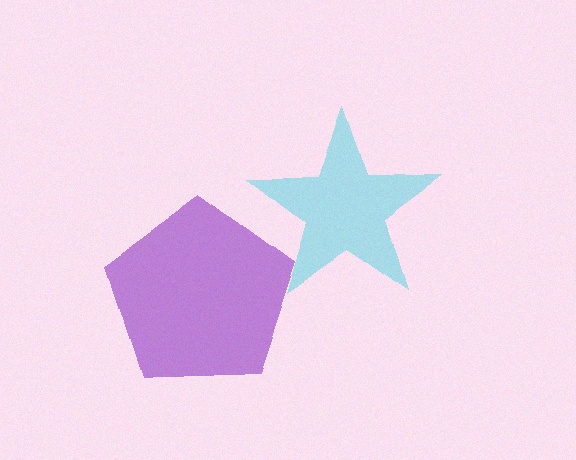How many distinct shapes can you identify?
There are 2 distinct shapes: a cyan star, a purple pentagon.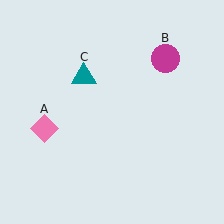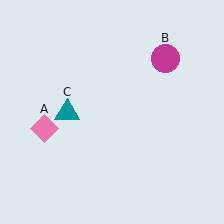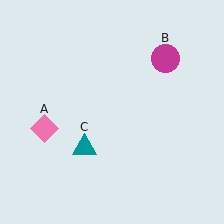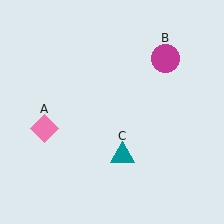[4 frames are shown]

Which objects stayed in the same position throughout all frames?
Pink diamond (object A) and magenta circle (object B) remained stationary.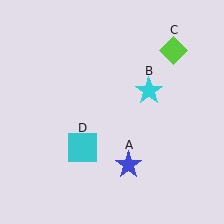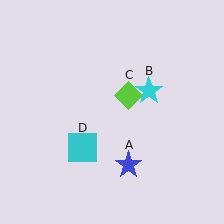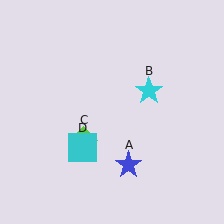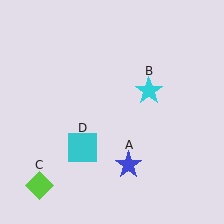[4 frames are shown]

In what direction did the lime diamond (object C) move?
The lime diamond (object C) moved down and to the left.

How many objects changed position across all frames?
1 object changed position: lime diamond (object C).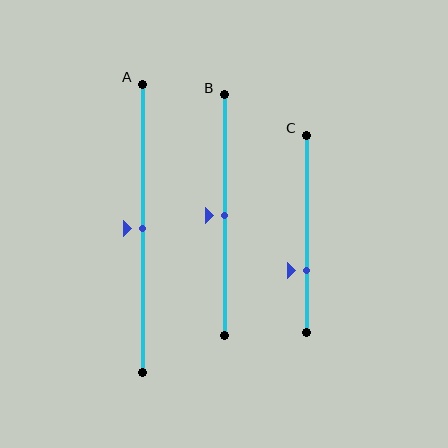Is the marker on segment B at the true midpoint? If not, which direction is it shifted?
Yes, the marker on segment B is at the true midpoint.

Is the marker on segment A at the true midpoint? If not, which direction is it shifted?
Yes, the marker on segment A is at the true midpoint.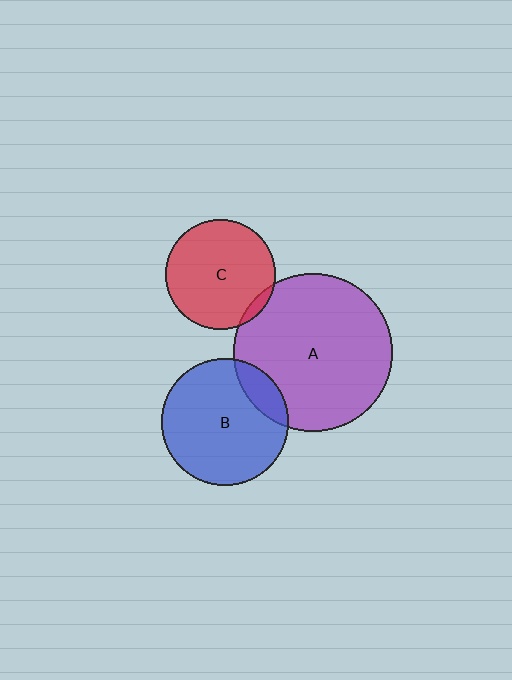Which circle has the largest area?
Circle A (purple).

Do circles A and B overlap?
Yes.